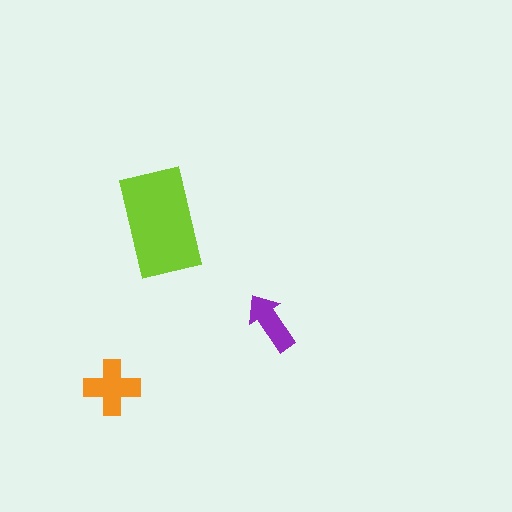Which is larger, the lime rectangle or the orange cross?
The lime rectangle.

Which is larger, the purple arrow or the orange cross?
The orange cross.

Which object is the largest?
The lime rectangle.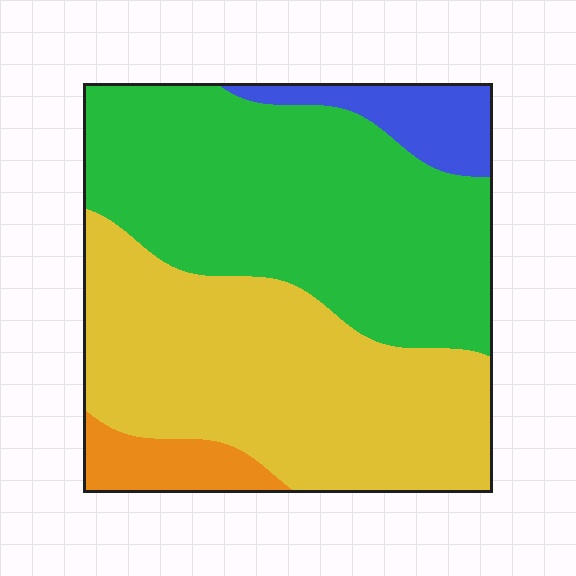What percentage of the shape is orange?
Orange covers about 5% of the shape.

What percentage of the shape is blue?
Blue covers about 10% of the shape.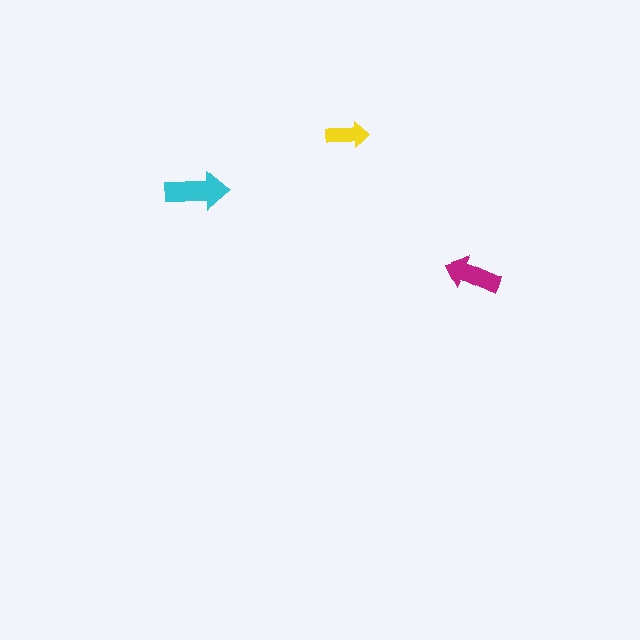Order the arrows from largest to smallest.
the cyan one, the magenta one, the yellow one.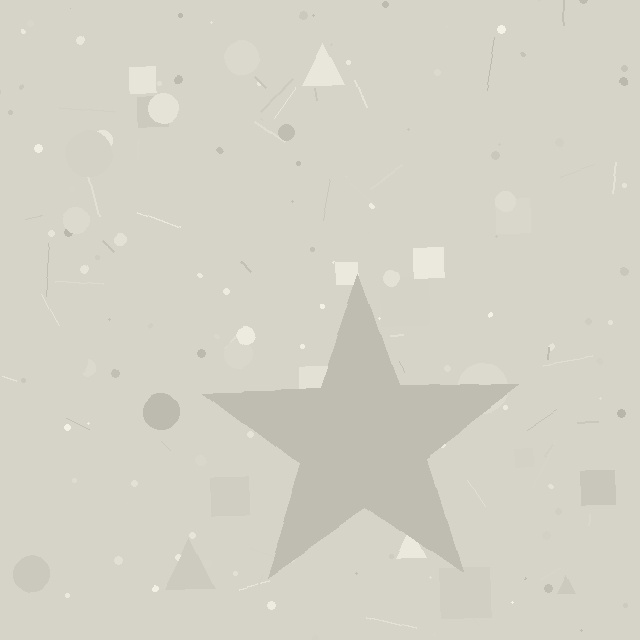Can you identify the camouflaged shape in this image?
The camouflaged shape is a star.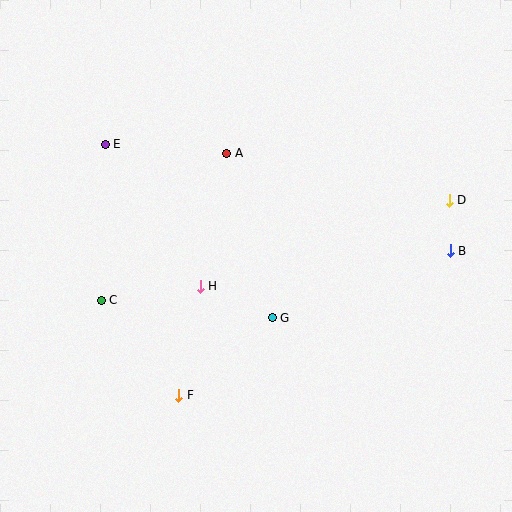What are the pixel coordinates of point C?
Point C is at (101, 300).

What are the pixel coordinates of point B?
Point B is at (450, 251).